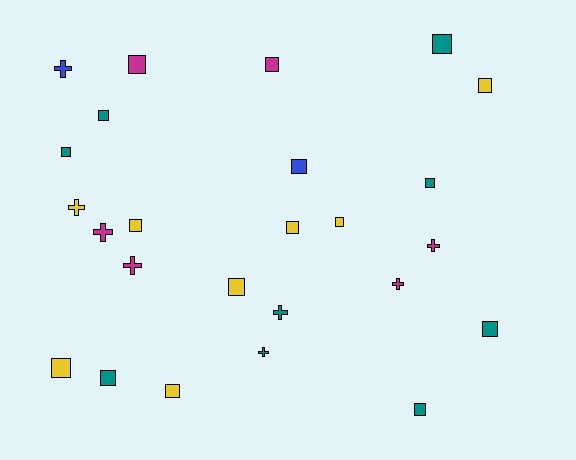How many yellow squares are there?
There are 7 yellow squares.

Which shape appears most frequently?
Square, with 17 objects.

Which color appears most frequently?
Teal, with 9 objects.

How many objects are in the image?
There are 25 objects.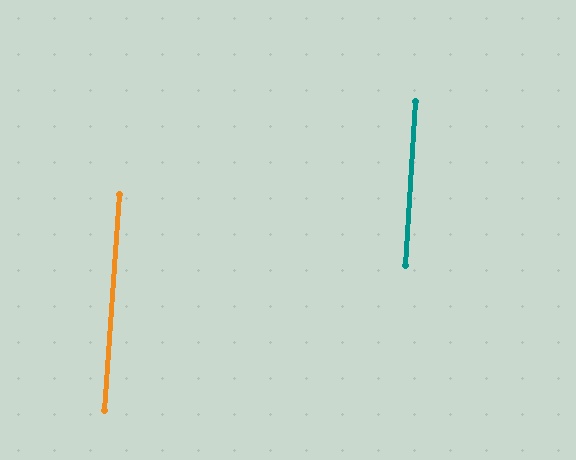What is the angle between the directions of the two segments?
Approximately 0 degrees.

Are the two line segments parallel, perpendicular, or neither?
Parallel — their directions differ by only 0.2°.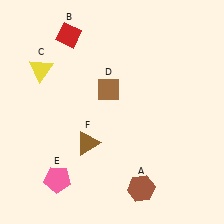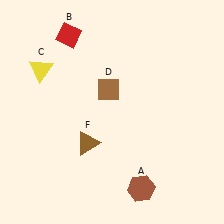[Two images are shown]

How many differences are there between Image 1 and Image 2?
There is 1 difference between the two images.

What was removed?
The pink pentagon (E) was removed in Image 2.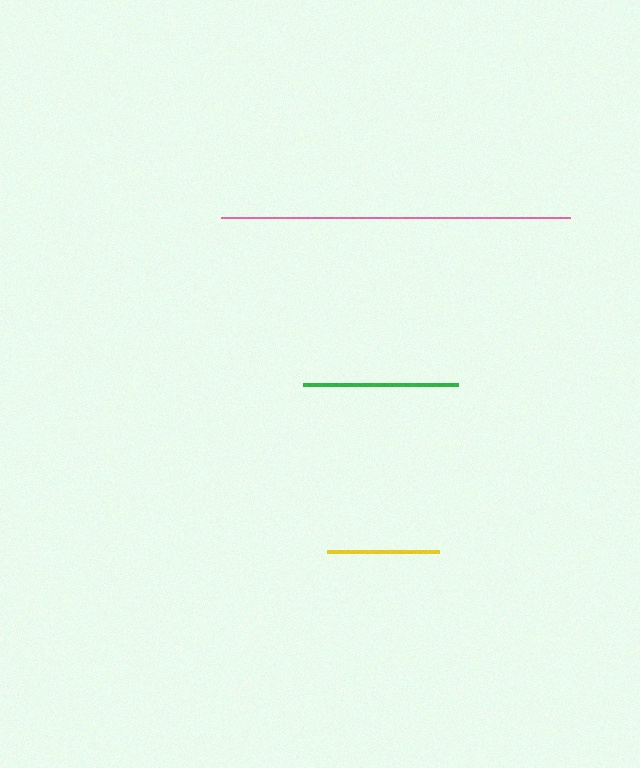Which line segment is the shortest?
The yellow line is the shortest at approximately 111 pixels.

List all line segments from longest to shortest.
From longest to shortest: pink, green, yellow.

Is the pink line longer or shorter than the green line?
The pink line is longer than the green line.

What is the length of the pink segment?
The pink segment is approximately 349 pixels long.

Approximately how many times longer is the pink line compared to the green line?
The pink line is approximately 2.3 times the length of the green line.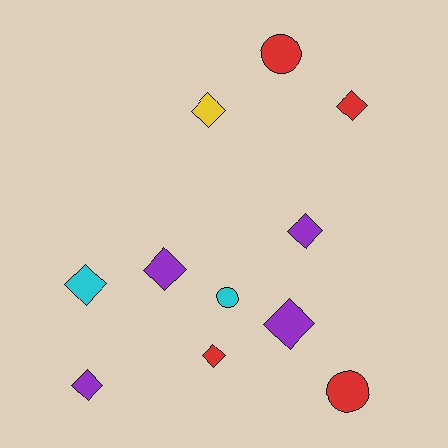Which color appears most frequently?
Purple, with 4 objects.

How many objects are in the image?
There are 11 objects.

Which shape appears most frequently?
Diamond, with 8 objects.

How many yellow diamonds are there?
There is 1 yellow diamond.